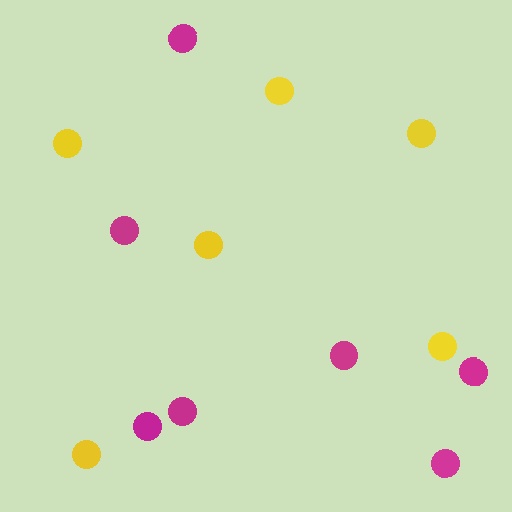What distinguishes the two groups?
There are 2 groups: one group of magenta circles (7) and one group of yellow circles (6).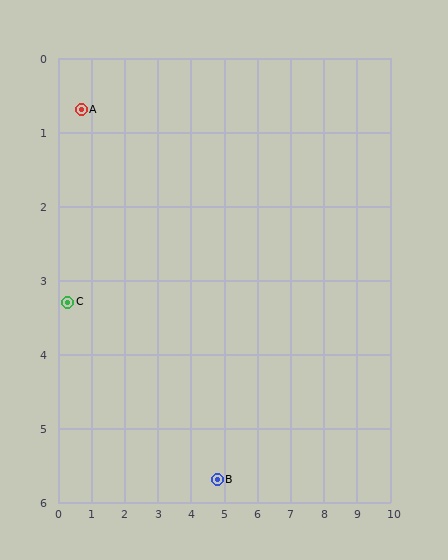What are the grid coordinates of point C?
Point C is at approximately (0.3, 3.3).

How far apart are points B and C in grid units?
Points B and C are about 5.1 grid units apart.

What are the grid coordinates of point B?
Point B is at approximately (4.8, 5.7).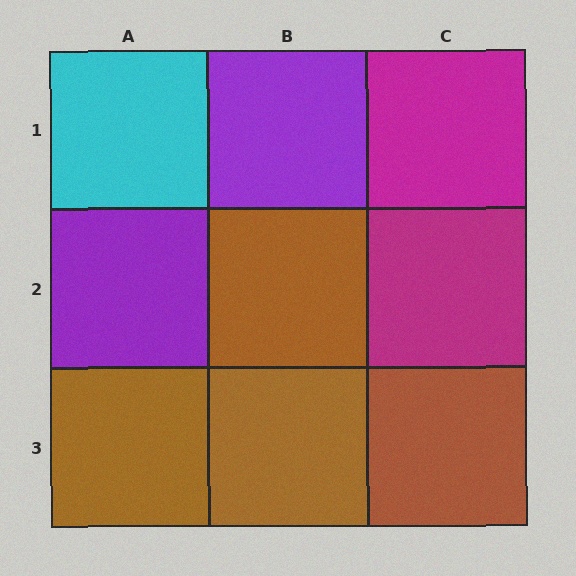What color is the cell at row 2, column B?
Brown.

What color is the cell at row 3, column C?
Brown.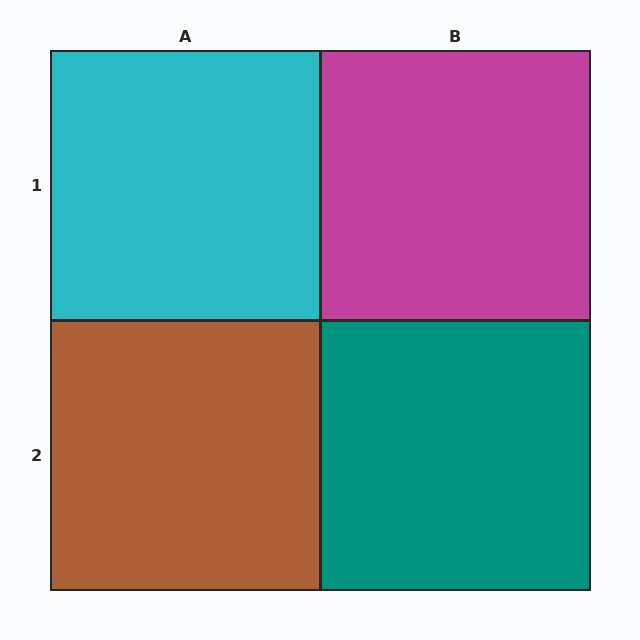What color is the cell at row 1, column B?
Magenta.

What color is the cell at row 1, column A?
Cyan.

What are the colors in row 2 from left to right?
Brown, teal.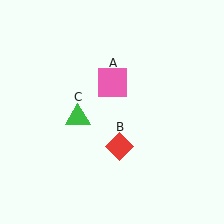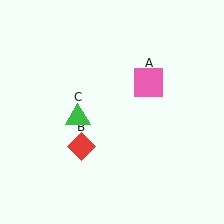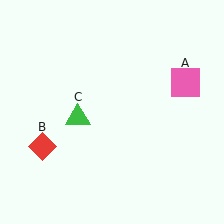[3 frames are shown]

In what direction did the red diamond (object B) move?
The red diamond (object B) moved left.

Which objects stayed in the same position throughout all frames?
Green triangle (object C) remained stationary.